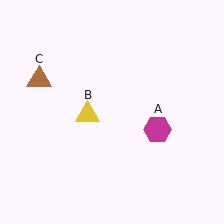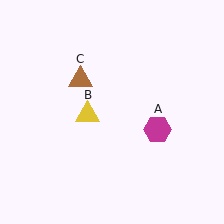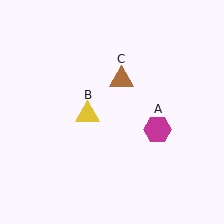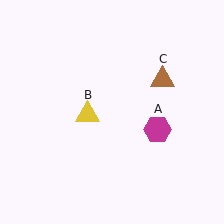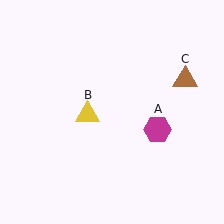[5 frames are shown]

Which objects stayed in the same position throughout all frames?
Magenta hexagon (object A) and yellow triangle (object B) remained stationary.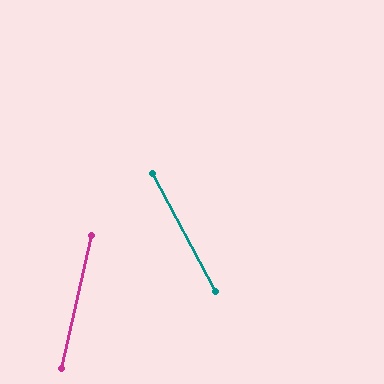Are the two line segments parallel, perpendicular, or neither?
Neither parallel nor perpendicular — they differ by about 41°.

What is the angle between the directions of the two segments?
Approximately 41 degrees.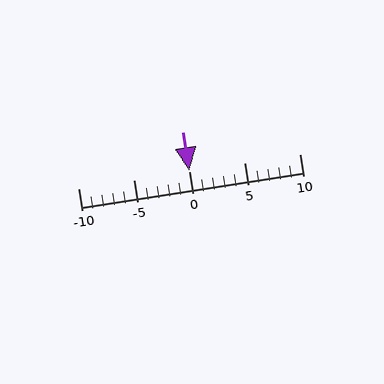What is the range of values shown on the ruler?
The ruler shows values from -10 to 10.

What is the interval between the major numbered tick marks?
The major tick marks are spaced 5 units apart.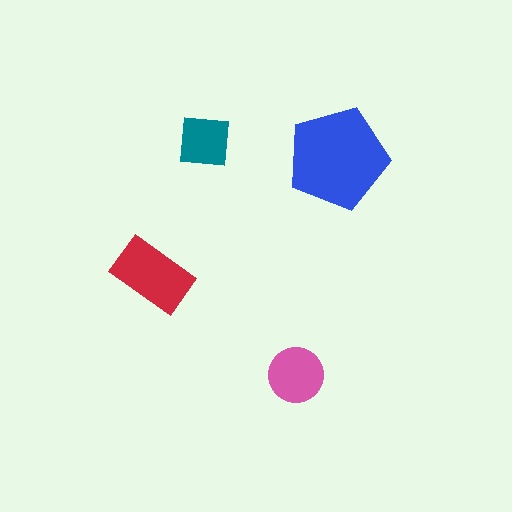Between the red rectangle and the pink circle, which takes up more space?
The red rectangle.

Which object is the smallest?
The teal square.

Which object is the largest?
The blue pentagon.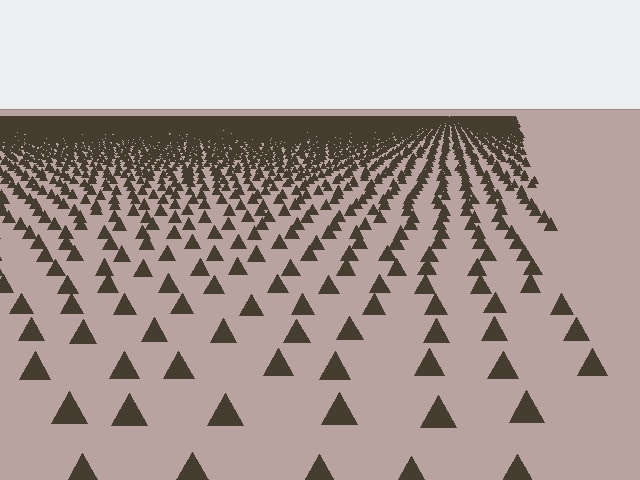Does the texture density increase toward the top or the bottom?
Density increases toward the top.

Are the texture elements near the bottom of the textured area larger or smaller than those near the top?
Larger. Near the bottom, elements are closer to the viewer and appear at a bigger on-screen size.